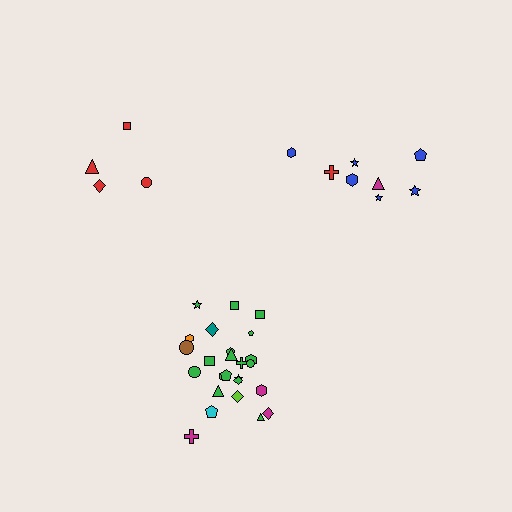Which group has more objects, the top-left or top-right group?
The top-right group.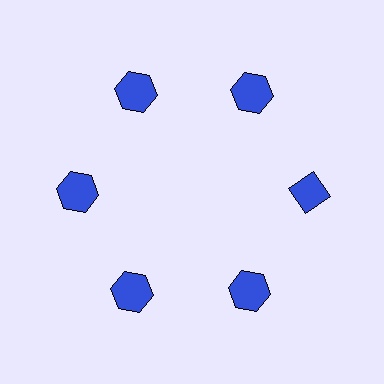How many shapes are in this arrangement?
There are 6 shapes arranged in a ring pattern.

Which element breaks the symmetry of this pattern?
The blue diamond at roughly the 3 o'clock position breaks the symmetry. All other shapes are blue hexagons.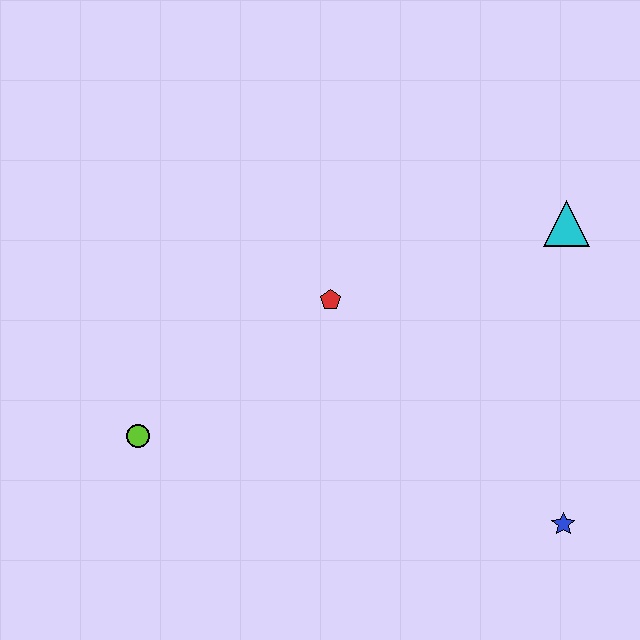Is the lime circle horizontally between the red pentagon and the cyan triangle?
No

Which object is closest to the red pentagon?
The lime circle is closest to the red pentagon.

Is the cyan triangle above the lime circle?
Yes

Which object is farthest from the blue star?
The lime circle is farthest from the blue star.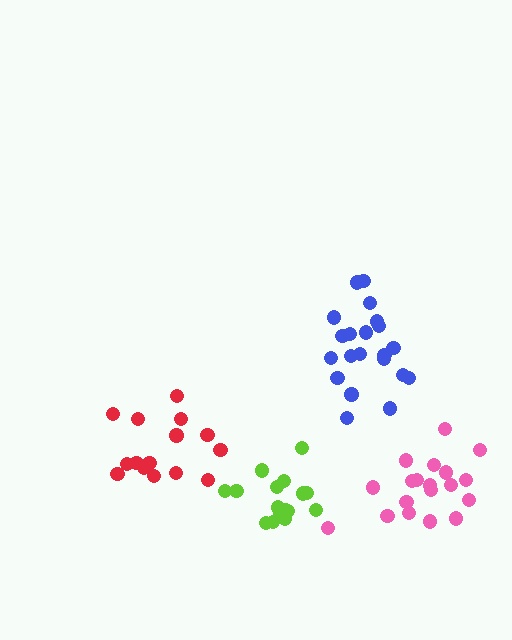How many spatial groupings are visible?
There are 4 spatial groupings.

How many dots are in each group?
Group 1: 21 dots, Group 2: 19 dots, Group 3: 15 dots, Group 4: 16 dots (71 total).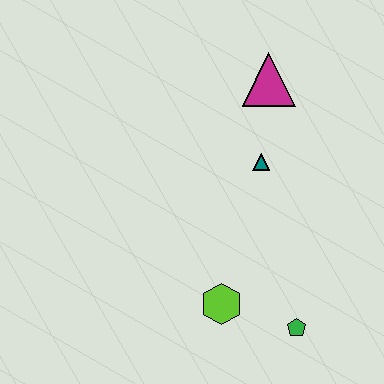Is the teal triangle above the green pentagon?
Yes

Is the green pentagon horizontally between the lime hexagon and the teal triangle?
No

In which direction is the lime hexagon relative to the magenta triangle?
The lime hexagon is below the magenta triangle.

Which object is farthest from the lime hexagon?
The magenta triangle is farthest from the lime hexagon.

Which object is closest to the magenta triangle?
The teal triangle is closest to the magenta triangle.